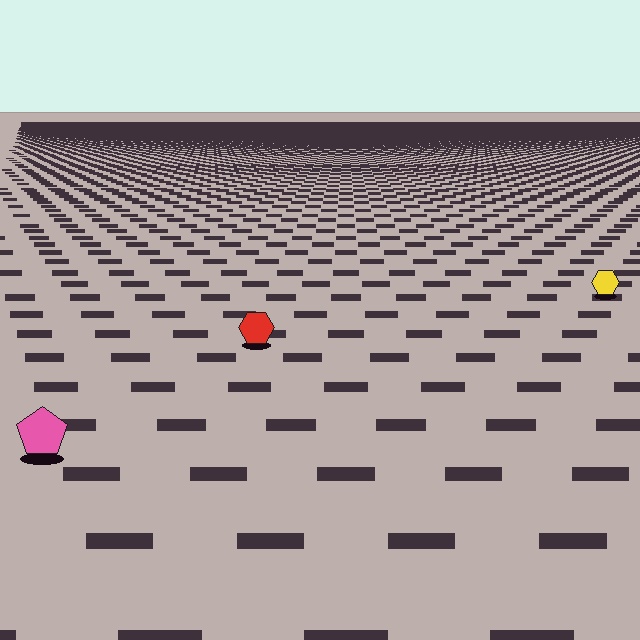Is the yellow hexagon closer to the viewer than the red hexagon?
No. The red hexagon is closer — you can tell from the texture gradient: the ground texture is coarser near it.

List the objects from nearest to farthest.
From nearest to farthest: the pink pentagon, the red hexagon, the yellow hexagon.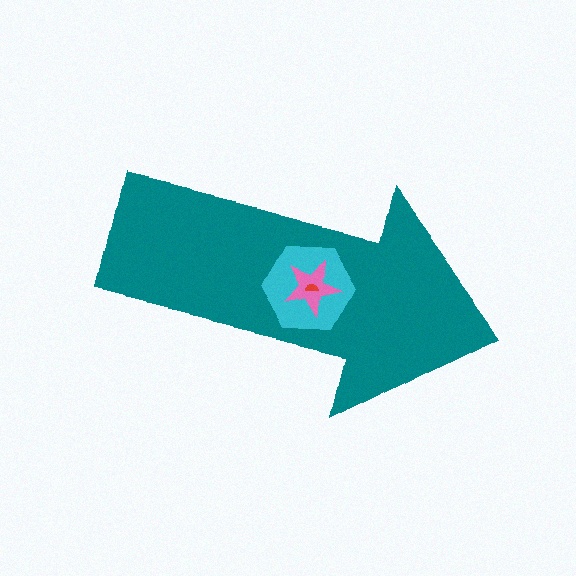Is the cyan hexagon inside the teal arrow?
Yes.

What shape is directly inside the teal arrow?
The cyan hexagon.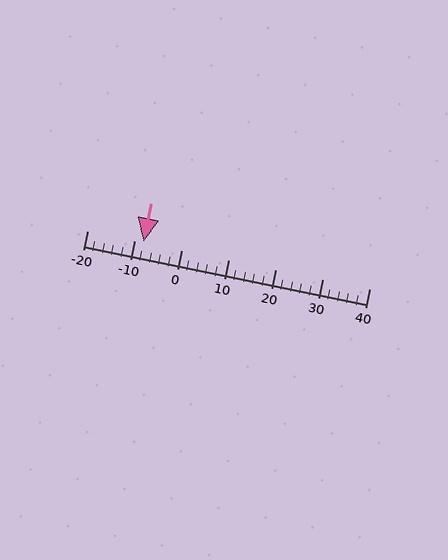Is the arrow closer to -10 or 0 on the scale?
The arrow is closer to -10.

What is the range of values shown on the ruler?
The ruler shows values from -20 to 40.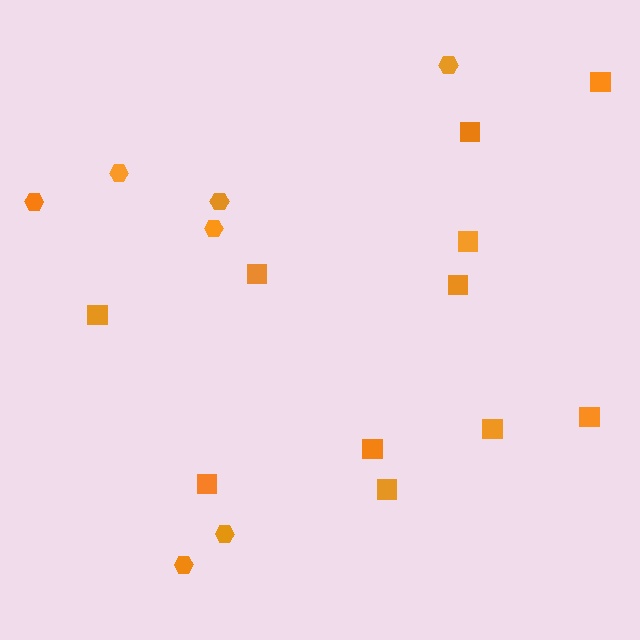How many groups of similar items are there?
There are 2 groups: one group of squares (11) and one group of hexagons (7).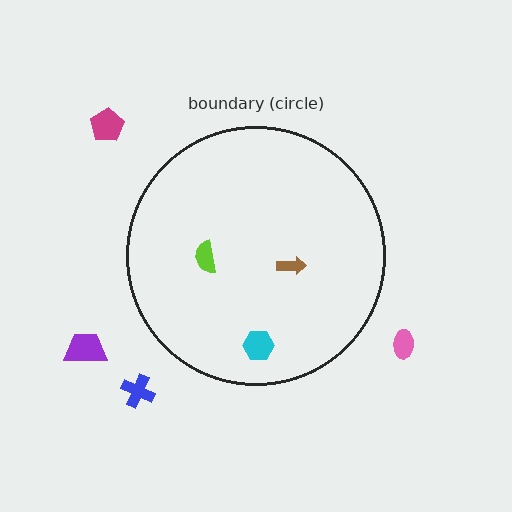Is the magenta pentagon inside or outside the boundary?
Outside.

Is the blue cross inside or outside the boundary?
Outside.